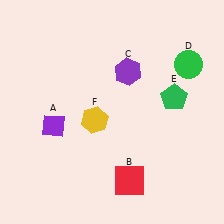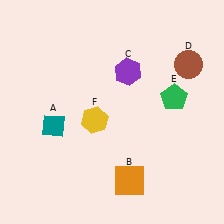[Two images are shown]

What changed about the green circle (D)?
In Image 1, D is green. In Image 2, it changed to brown.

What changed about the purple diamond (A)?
In Image 1, A is purple. In Image 2, it changed to teal.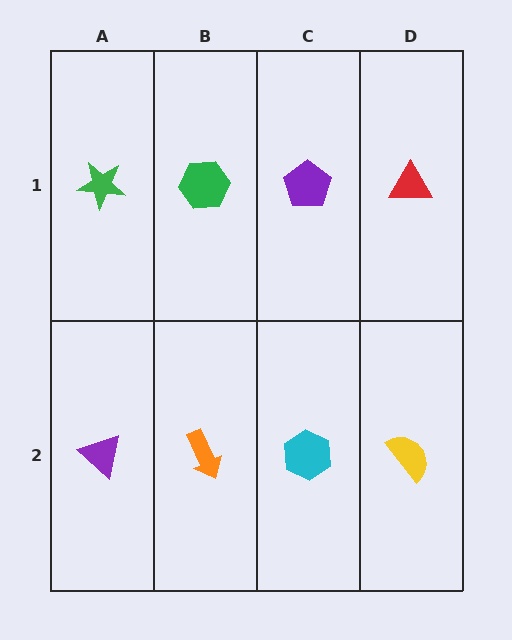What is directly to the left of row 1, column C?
A green hexagon.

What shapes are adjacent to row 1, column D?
A yellow semicircle (row 2, column D), a purple pentagon (row 1, column C).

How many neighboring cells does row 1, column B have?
3.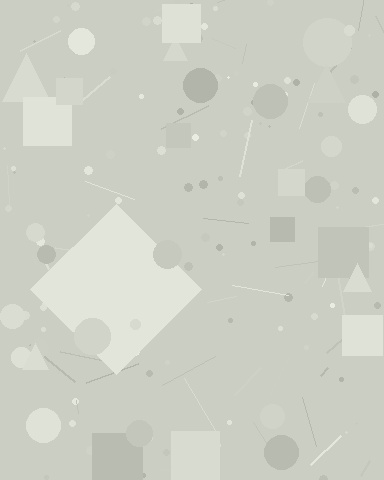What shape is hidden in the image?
A diamond is hidden in the image.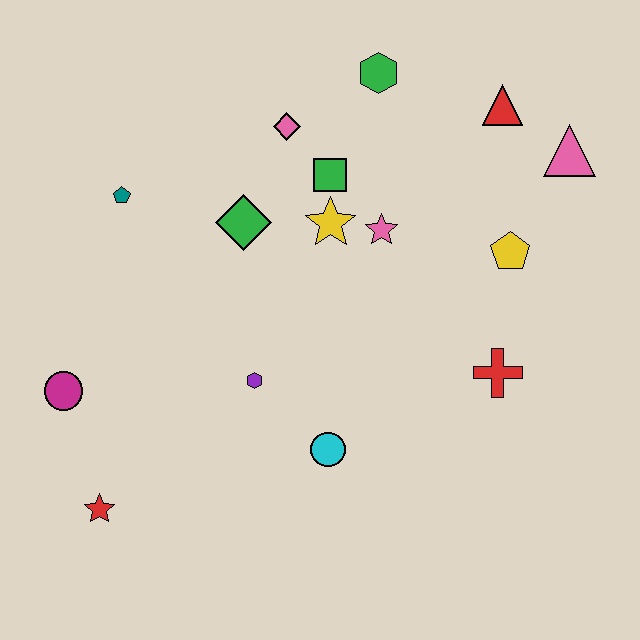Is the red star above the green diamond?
No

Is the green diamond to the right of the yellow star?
No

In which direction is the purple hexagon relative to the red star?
The purple hexagon is to the right of the red star.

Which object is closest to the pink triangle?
The red triangle is closest to the pink triangle.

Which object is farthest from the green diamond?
The pink triangle is farthest from the green diamond.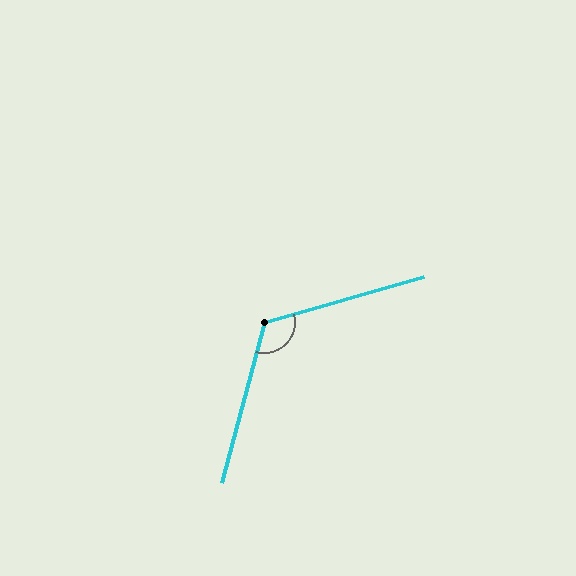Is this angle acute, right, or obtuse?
It is obtuse.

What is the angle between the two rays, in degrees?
Approximately 121 degrees.